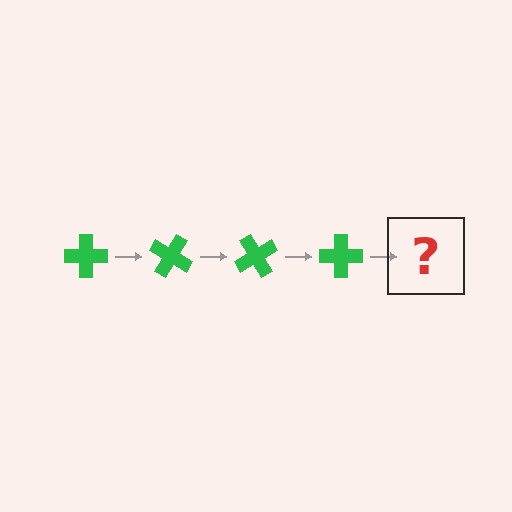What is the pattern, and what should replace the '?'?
The pattern is that the cross rotates 30 degrees each step. The '?' should be a green cross rotated 120 degrees.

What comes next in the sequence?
The next element should be a green cross rotated 120 degrees.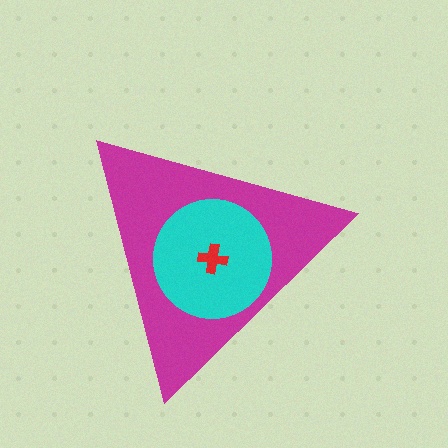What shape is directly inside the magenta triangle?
The cyan circle.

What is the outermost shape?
The magenta triangle.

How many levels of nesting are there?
3.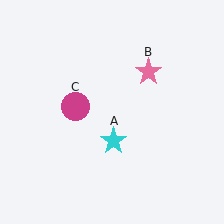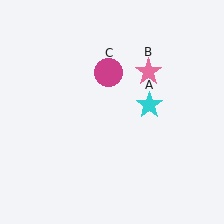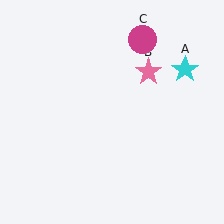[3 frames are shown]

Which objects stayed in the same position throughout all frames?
Pink star (object B) remained stationary.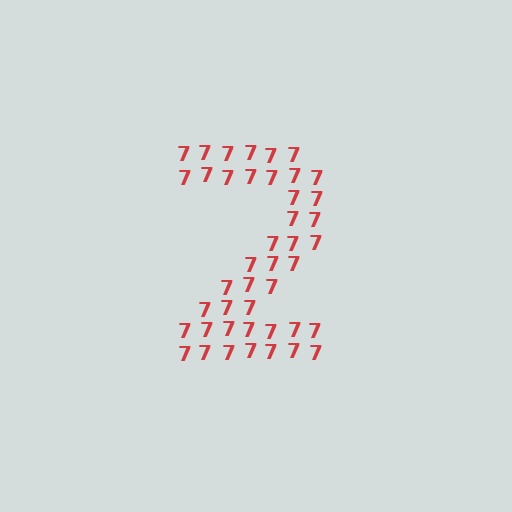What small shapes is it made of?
It is made of small digit 7's.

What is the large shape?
The large shape is the digit 2.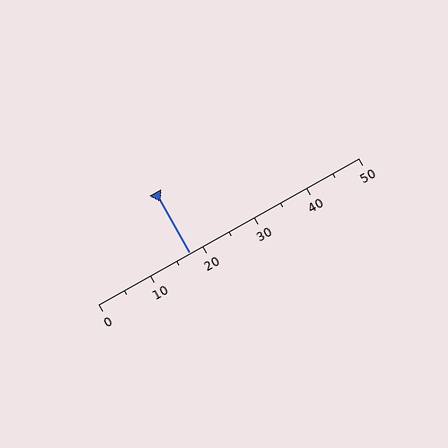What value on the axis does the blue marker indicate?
The marker indicates approximately 17.5.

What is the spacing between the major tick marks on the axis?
The major ticks are spaced 10 apart.